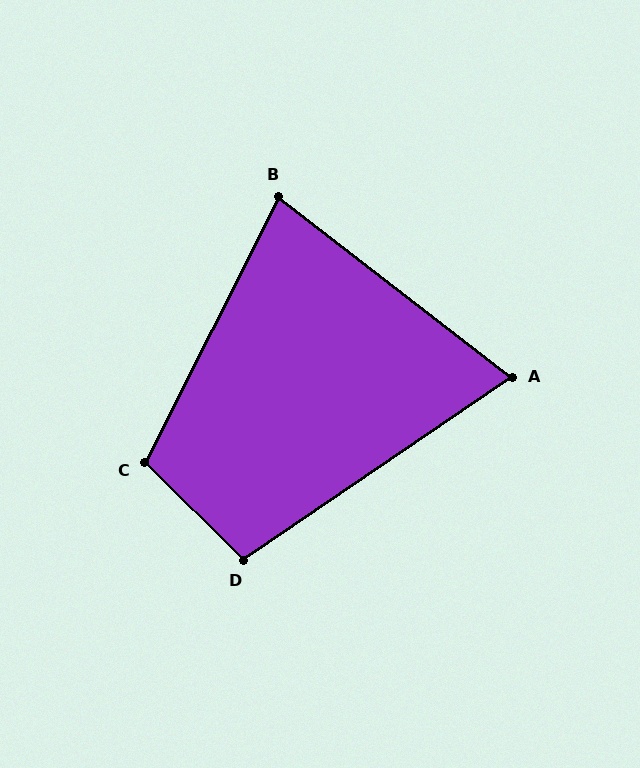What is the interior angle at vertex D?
Approximately 101 degrees (obtuse).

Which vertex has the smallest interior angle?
A, at approximately 72 degrees.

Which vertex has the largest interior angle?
C, at approximately 108 degrees.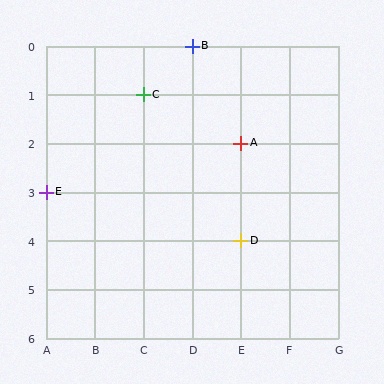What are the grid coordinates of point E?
Point E is at grid coordinates (A, 3).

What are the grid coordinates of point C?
Point C is at grid coordinates (C, 1).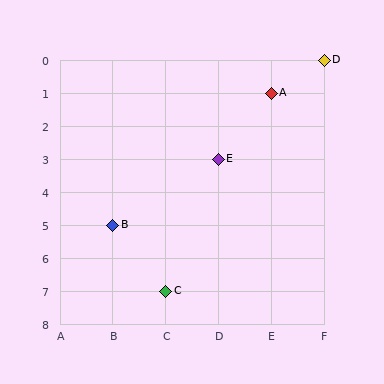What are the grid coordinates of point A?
Point A is at grid coordinates (E, 1).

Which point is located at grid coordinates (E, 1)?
Point A is at (E, 1).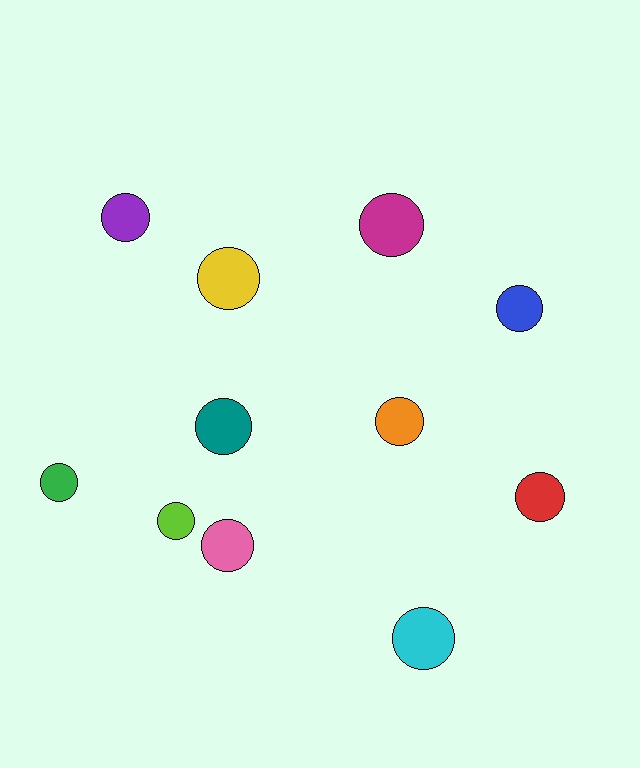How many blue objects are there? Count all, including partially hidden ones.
There is 1 blue object.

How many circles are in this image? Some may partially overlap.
There are 11 circles.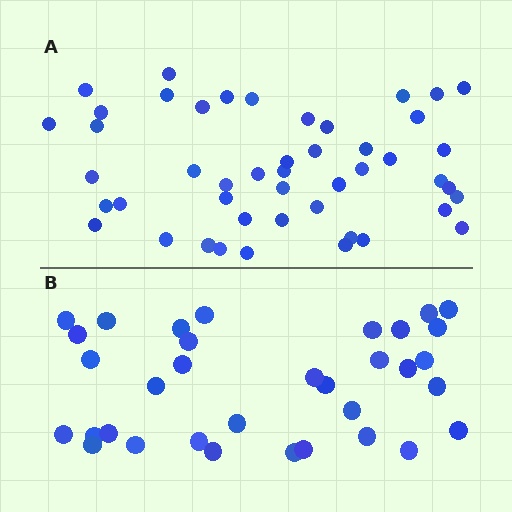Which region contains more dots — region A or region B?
Region A (the top region) has more dots.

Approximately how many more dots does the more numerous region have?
Region A has approximately 15 more dots than region B.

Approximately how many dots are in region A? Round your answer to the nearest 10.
About 50 dots. (The exact count is 47, which rounds to 50.)